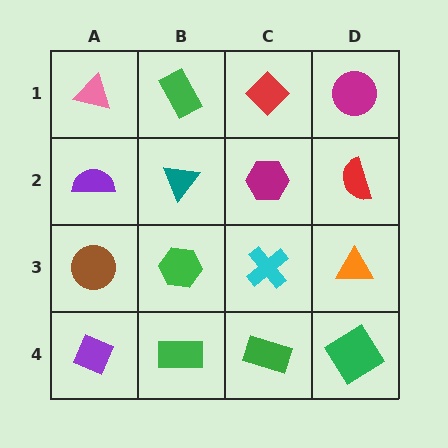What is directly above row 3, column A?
A purple semicircle.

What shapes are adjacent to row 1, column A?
A purple semicircle (row 2, column A), a green rectangle (row 1, column B).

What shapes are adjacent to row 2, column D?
A magenta circle (row 1, column D), an orange triangle (row 3, column D), a magenta hexagon (row 2, column C).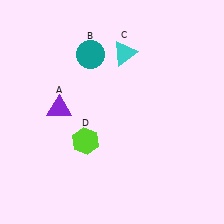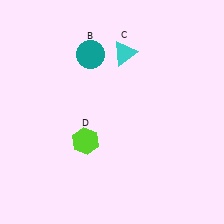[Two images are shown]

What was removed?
The purple triangle (A) was removed in Image 2.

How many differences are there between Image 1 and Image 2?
There is 1 difference between the two images.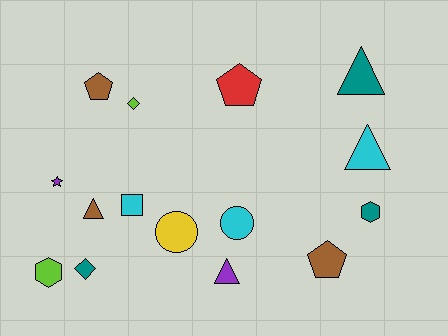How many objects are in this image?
There are 15 objects.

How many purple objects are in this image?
There are 2 purple objects.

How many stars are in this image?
There is 1 star.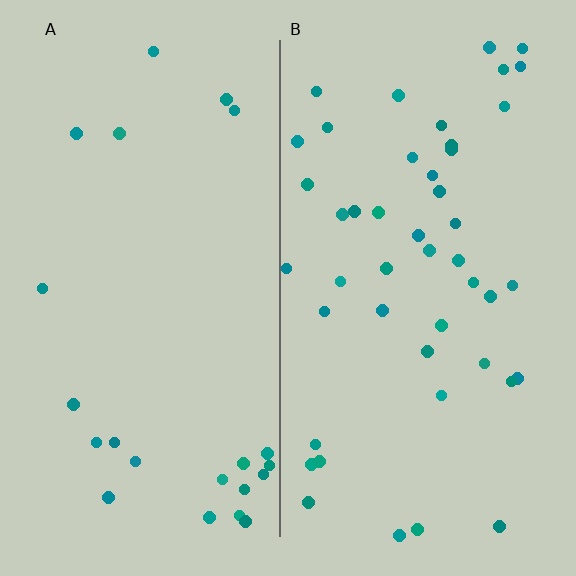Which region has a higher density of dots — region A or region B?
B (the right).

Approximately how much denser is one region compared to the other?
Approximately 2.1× — region B over region A.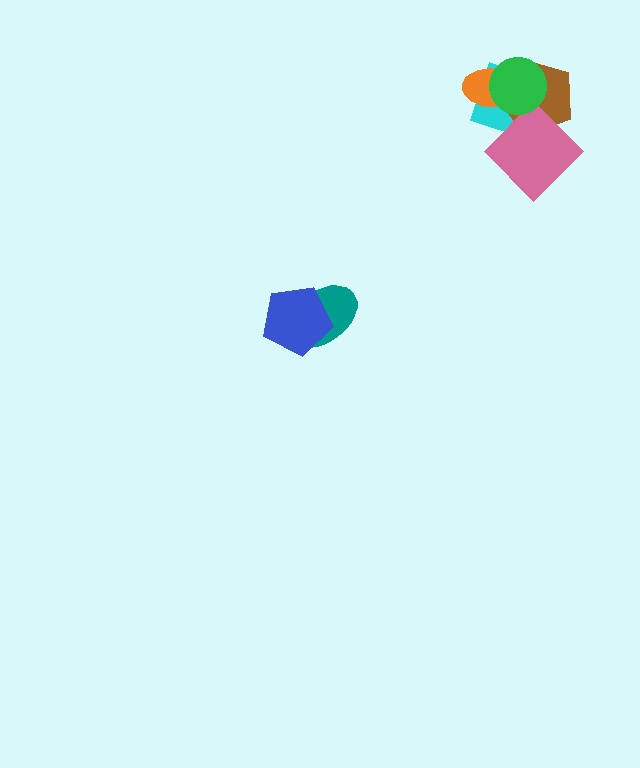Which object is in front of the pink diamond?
The green circle is in front of the pink diamond.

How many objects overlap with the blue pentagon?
1 object overlaps with the blue pentagon.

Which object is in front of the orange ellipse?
The green circle is in front of the orange ellipse.